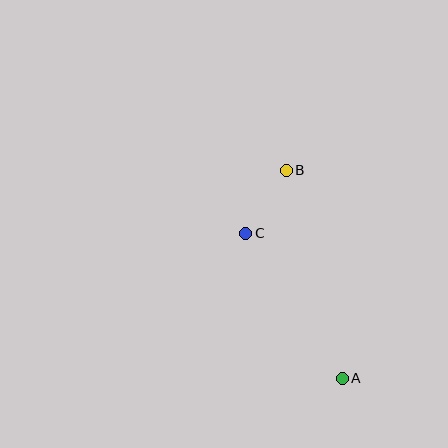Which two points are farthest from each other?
Points A and B are farthest from each other.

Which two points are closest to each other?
Points B and C are closest to each other.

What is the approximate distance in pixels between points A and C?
The distance between A and C is approximately 174 pixels.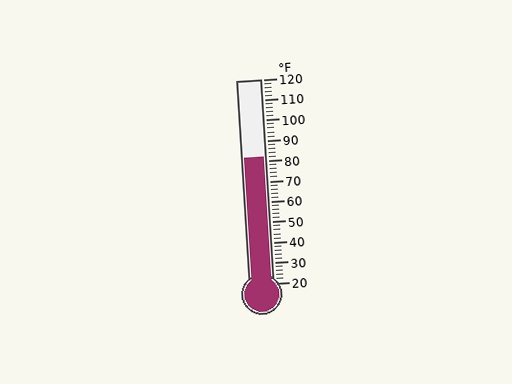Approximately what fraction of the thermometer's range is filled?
The thermometer is filled to approximately 60% of its range.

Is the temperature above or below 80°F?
The temperature is above 80°F.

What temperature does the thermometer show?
The thermometer shows approximately 82°F.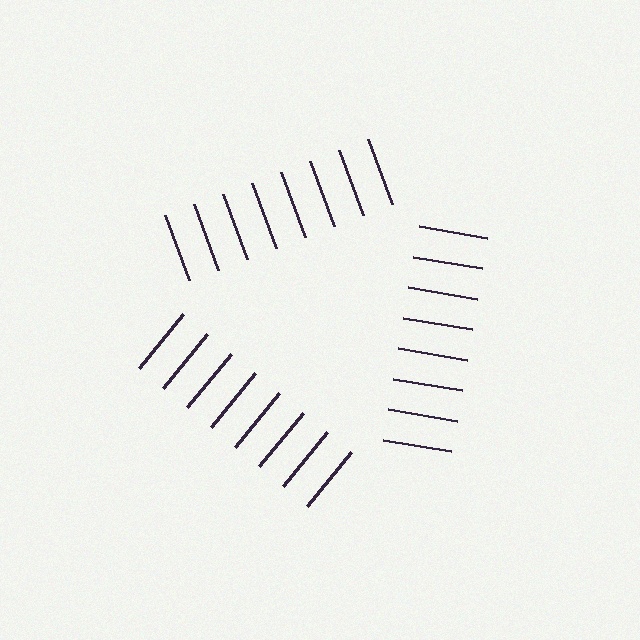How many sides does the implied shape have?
3 sides — the line-ends trace a triangle.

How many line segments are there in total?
24 — 8 along each of the 3 edges.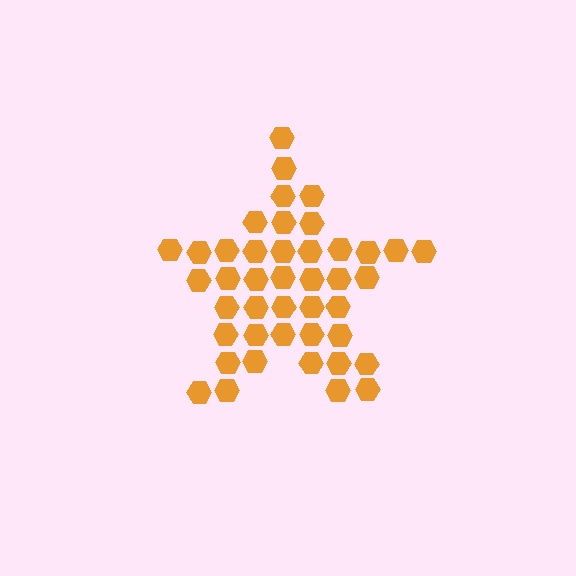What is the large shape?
The large shape is a star.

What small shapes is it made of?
It is made of small hexagons.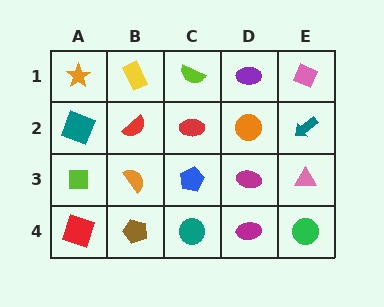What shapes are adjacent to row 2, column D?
A purple ellipse (row 1, column D), a magenta ellipse (row 3, column D), a red ellipse (row 2, column C), a teal arrow (row 2, column E).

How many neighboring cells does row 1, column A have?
2.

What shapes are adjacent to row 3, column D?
An orange circle (row 2, column D), a magenta ellipse (row 4, column D), a blue pentagon (row 3, column C), a pink triangle (row 3, column E).